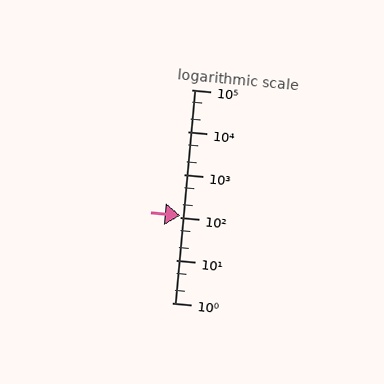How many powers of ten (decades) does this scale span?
The scale spans 5 decades, from 1 to 100000.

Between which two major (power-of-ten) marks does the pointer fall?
The pointer is between 100 and 1000.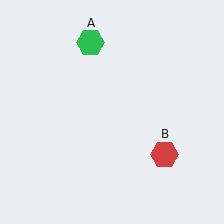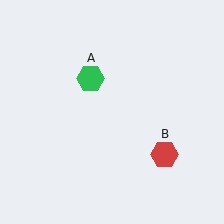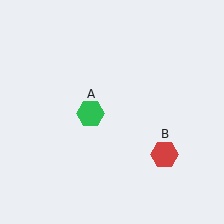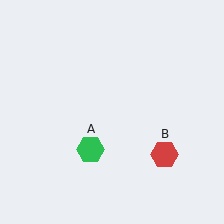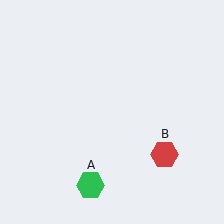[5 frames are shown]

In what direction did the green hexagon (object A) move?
The green hexagon (object A) moved down.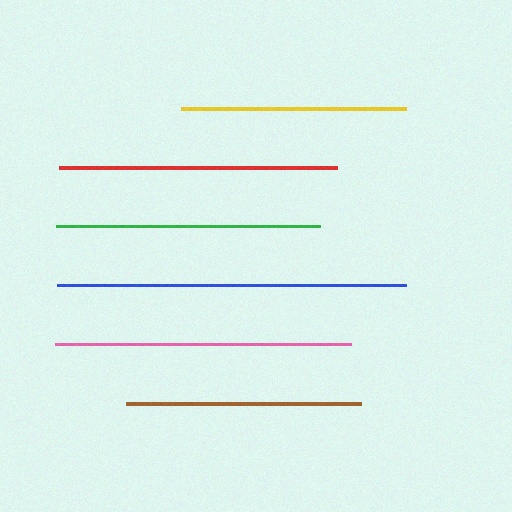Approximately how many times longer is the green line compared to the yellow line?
The green line is approximately 1.2 times the length of the yellow line.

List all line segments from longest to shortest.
From longest to shortest: blue, pink, red, green, brown, yellow.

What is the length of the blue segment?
The blue segment is approximately 349 pixels long.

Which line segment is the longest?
The blue line is the longest at approximately 349 pixels.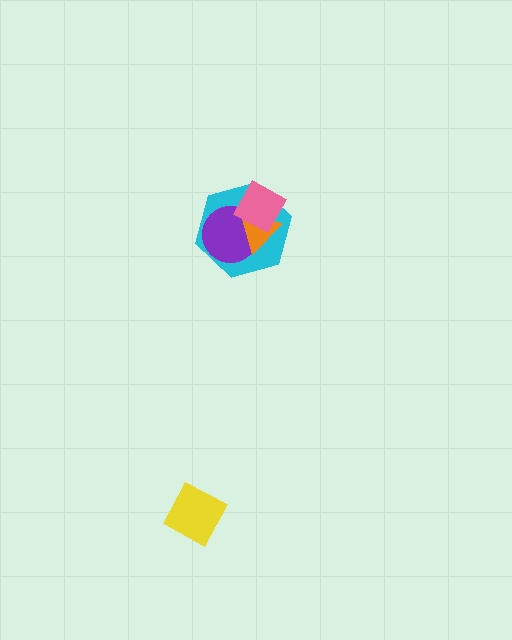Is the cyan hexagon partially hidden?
Yes, it is partially covered by another shape.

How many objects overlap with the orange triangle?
3 objects overlap with the orange triangle.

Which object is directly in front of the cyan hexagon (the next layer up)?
The purple circle is directly in front of the cyan hexagon.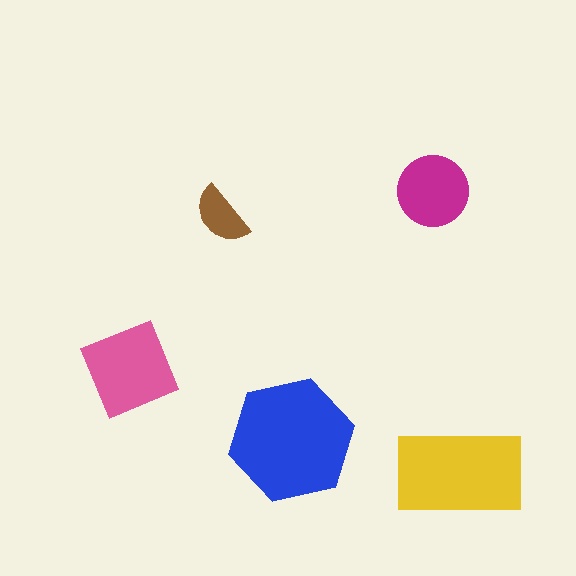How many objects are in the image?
There are 5 objects in the image.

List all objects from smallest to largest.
The brown semicircle, the magenta circle, the pink diamond, the yellow rectangle, the blue hexagon.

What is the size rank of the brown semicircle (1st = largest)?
5th.